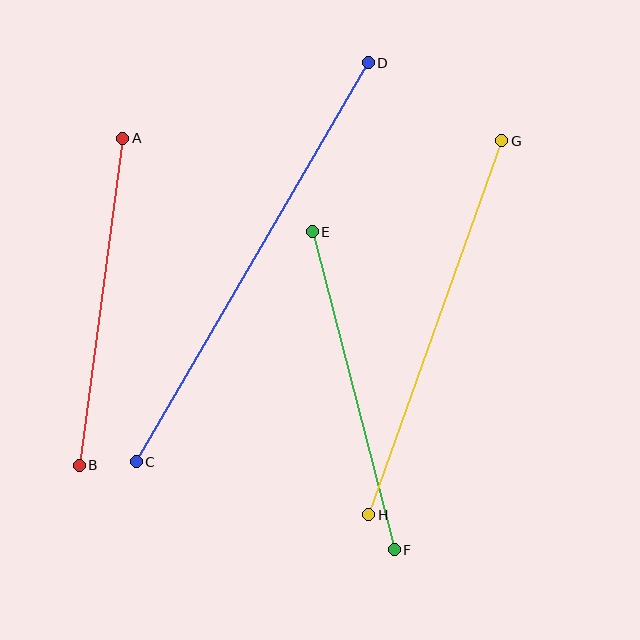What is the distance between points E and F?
The distance is approximately 329 pixels.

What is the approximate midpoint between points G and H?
The midpoint is at approximately (435, 328) pixels.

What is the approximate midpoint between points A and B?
The midpoint is at approximately (101, 302) pixels.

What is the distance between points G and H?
The distance is approximately 397 pixels.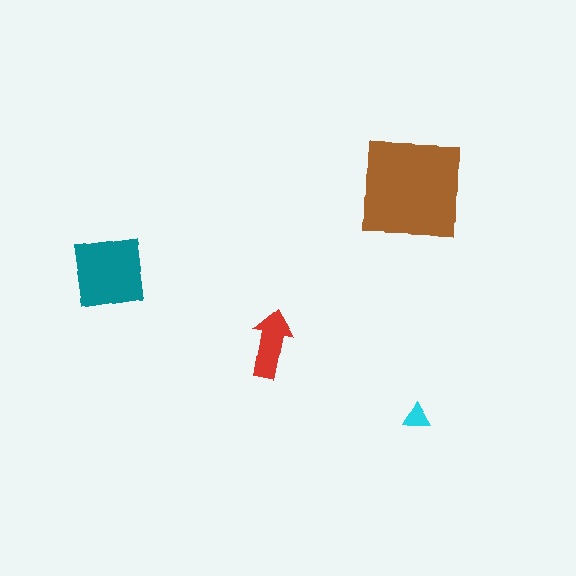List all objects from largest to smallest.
The brown square, the teal square, the red arrow, the cyan triangle.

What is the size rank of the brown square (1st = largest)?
1st.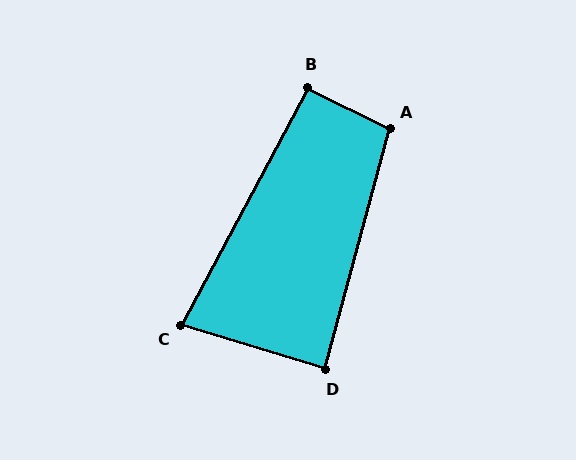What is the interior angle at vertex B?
Approximately 92 degrees (approximately right).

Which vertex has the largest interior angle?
A, at approximately 102 degrees.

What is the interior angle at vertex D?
Approximately 88 degrees (approximately right).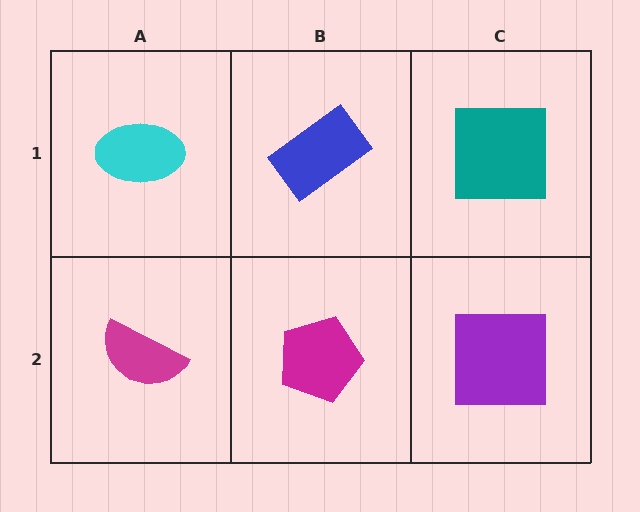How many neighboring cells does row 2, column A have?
2.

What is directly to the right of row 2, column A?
A magenta pentagon.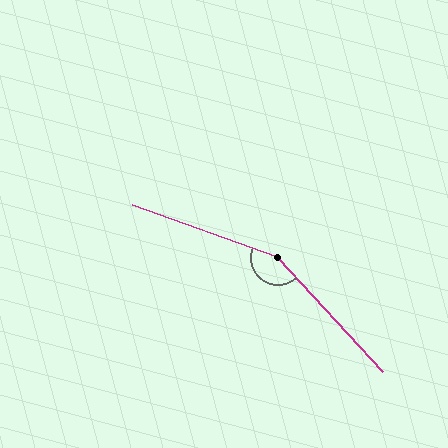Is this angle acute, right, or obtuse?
It is obtuse.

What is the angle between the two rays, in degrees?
Approximately 152 degrees.